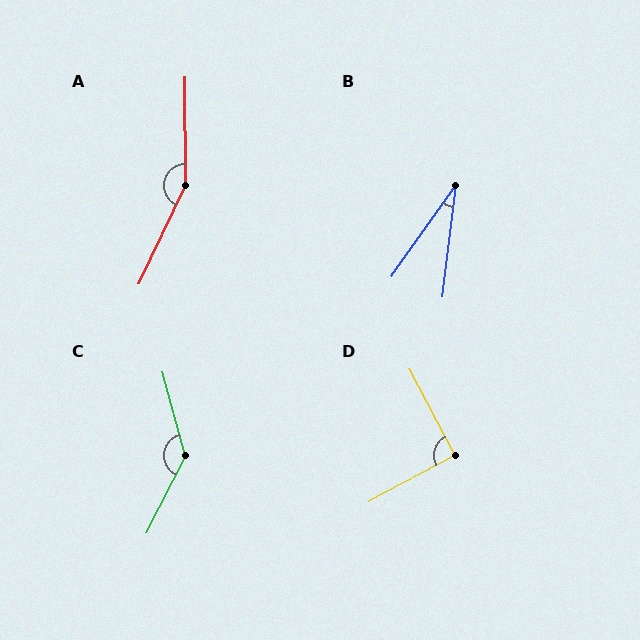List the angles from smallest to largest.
B (29°), D (91°), C (137°), A (154°).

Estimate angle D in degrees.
Approximately 91 degrees.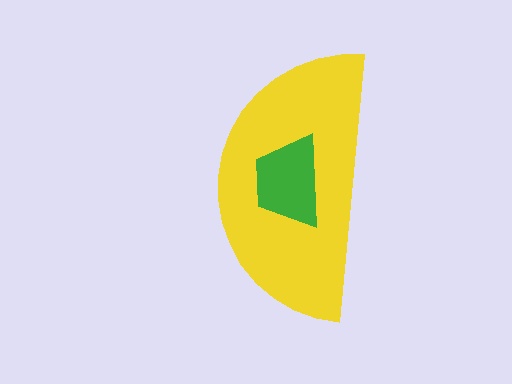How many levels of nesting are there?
2.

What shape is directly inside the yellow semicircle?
The green trapezoid.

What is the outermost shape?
The yellow semicircle.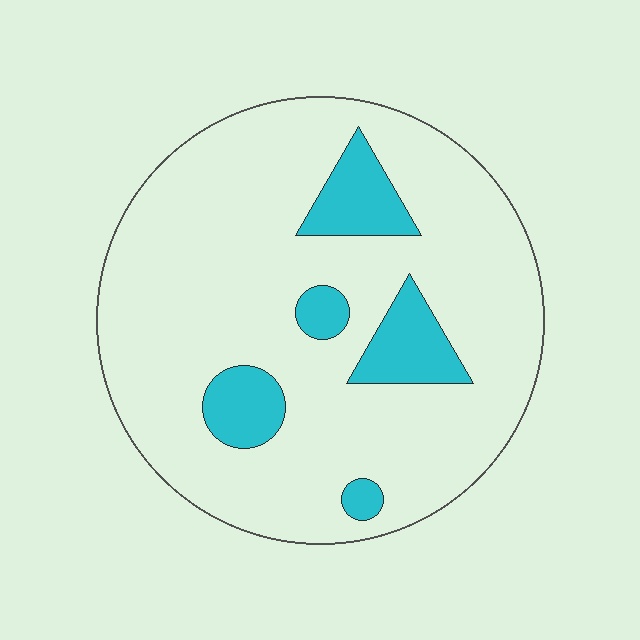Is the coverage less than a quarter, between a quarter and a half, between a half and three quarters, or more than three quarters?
Less than a quarter.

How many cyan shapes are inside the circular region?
5.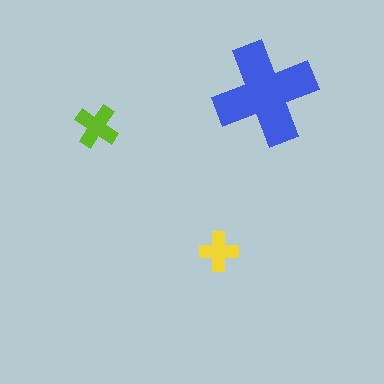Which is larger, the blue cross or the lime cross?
The blue one.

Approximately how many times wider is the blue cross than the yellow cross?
About 2.5 times wider.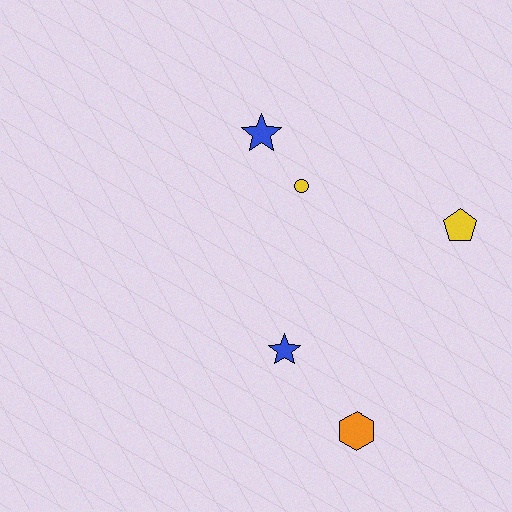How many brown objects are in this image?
There are no brown objects.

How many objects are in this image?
There are 5 objects.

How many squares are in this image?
There are no squares.